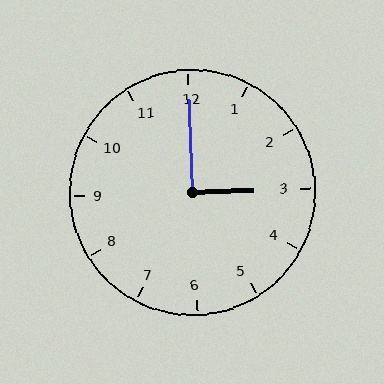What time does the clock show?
3:00.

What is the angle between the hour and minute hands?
Approximately 90 degrees.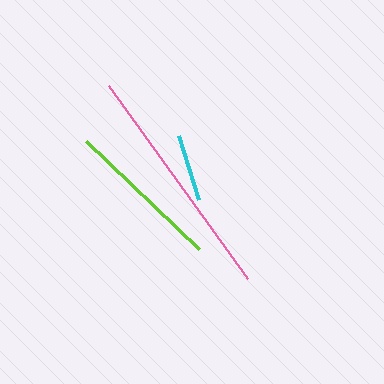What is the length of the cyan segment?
The cyan segment is approximately 67 pixels long.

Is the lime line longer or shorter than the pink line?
The pink line is longer than the lime line.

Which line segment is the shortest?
The cyan line is the shortest at approximately 67 pixels.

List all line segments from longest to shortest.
From longest to shortest: pink, lime, cyan.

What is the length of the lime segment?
The lime segment is approximately 156 pixels long.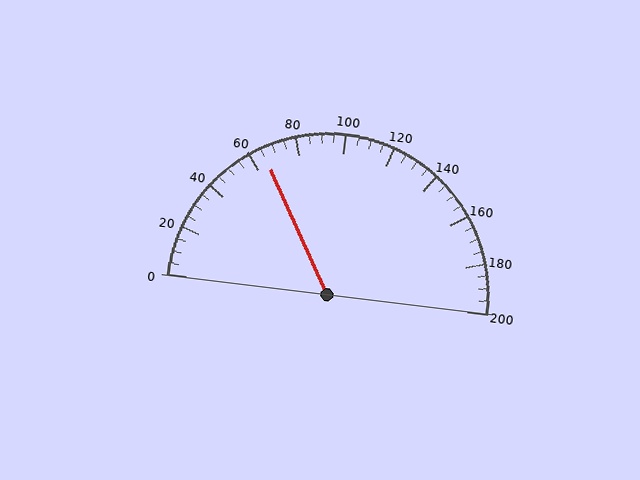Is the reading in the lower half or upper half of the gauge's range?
The reading is in the lower half of the range (0 to 200).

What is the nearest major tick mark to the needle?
The nearest major tick mark is 60.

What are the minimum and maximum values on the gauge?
The gauge ranges from 0 to 200.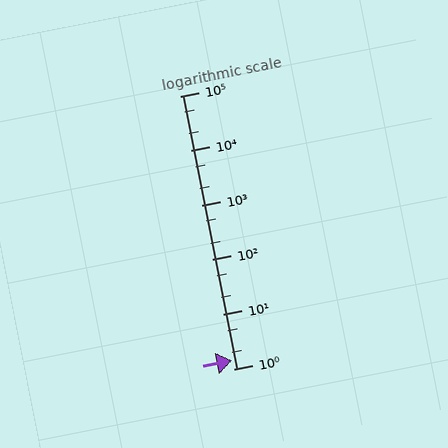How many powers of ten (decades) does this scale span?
The scale spans 5 decades, from 1 to 100000.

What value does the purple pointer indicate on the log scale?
The pointer indicates approximately 1.4.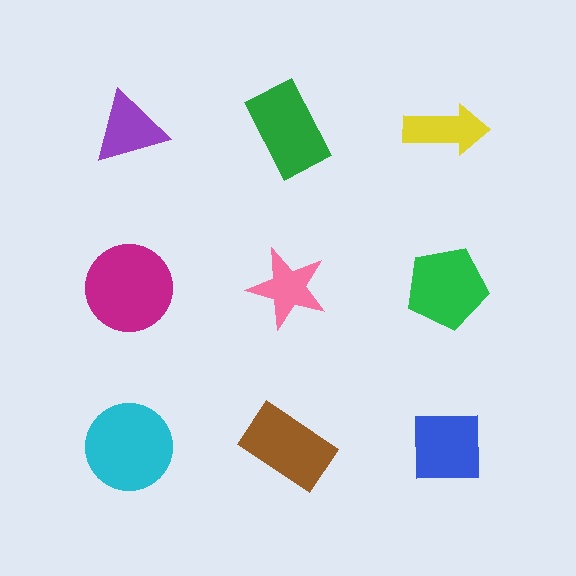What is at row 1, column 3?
A yellow arrow.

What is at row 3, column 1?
A cyan circle.